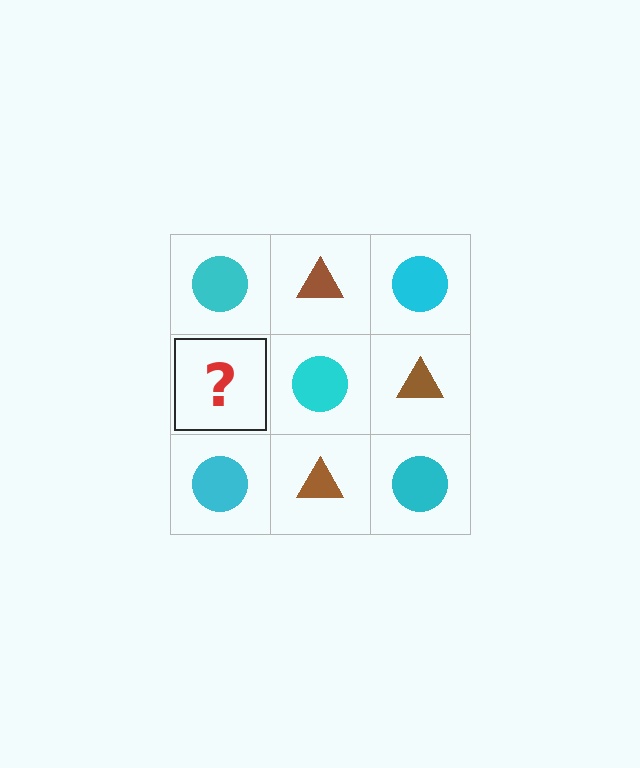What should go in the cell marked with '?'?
The missing cell should contain a brown triangle.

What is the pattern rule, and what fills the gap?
The rule is that it alternates cyan circle and brown triangle in a checkerboard pattern. The gap should be filled with a brown triangle.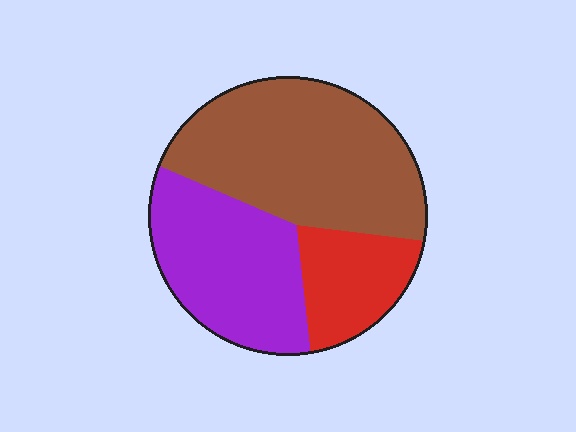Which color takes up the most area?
Brown, at roughly 50%.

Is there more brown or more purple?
Brown.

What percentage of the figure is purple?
Purple takes up between a quarter and a half of the figure.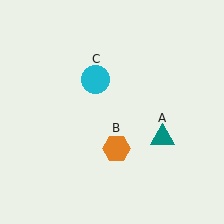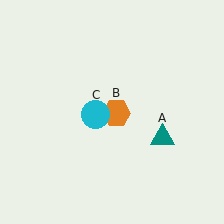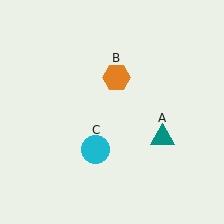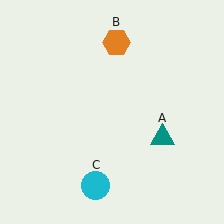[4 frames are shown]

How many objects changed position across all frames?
2 objects changed position: orange hexagon (object B), cyan circle (object C).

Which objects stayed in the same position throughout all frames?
Teal triangle (object A) remained stationary.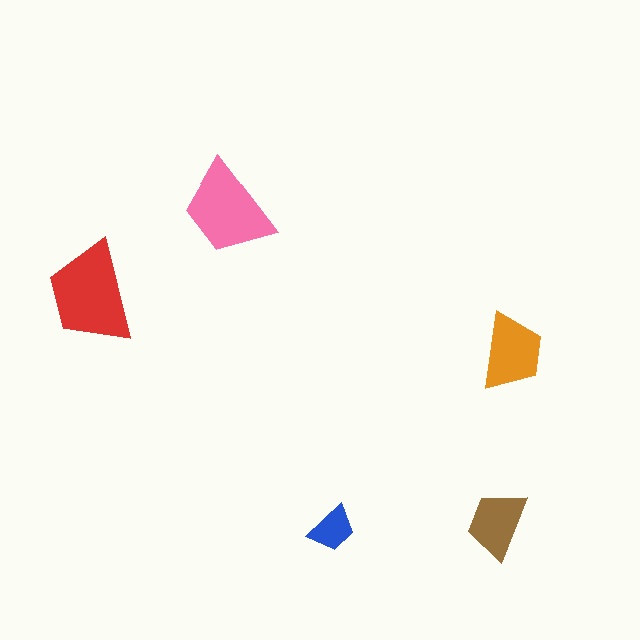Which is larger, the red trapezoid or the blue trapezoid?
The red one.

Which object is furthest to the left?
The red trapezoid is leftmost.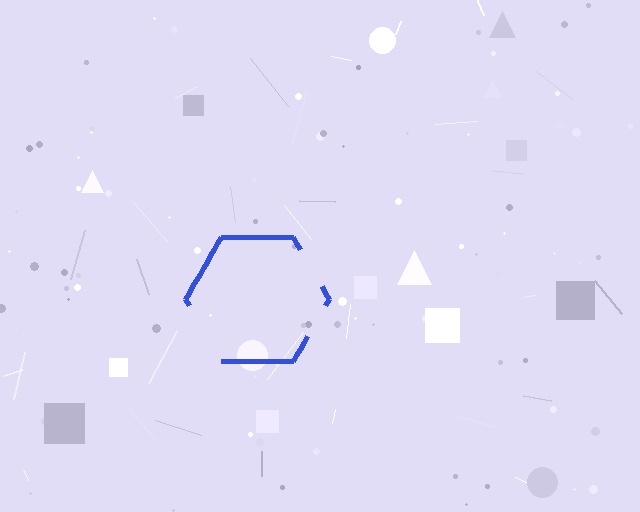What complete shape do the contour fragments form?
The contour fragments form a hexagon.